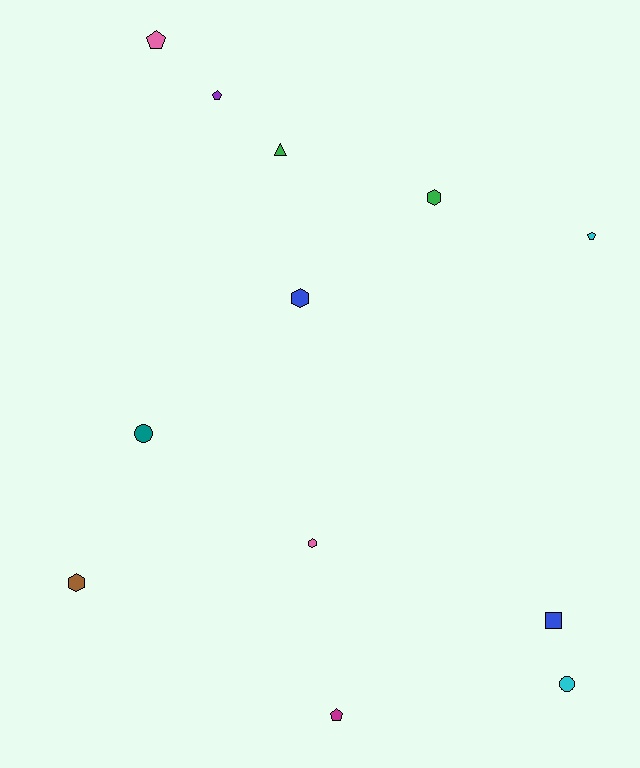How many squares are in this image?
There is 1 square.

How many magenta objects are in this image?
There is 1 magenta object.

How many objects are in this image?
There are 12 objects.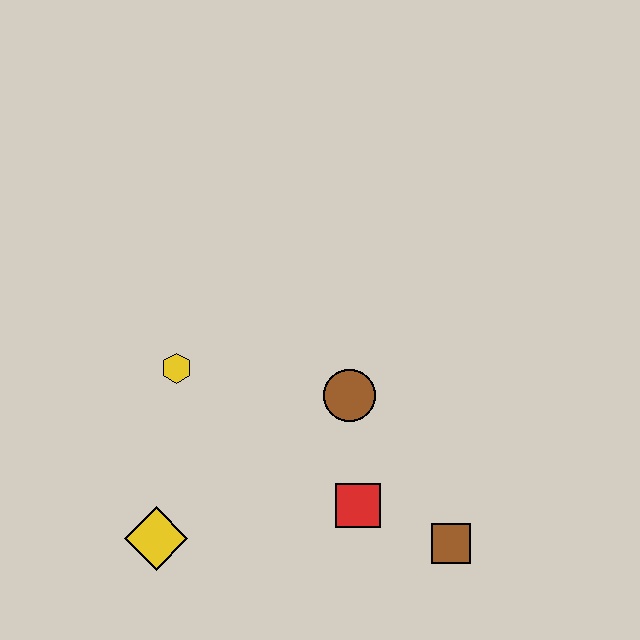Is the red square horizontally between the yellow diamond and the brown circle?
No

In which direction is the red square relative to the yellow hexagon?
The red square is to the right of the yellow hexagon.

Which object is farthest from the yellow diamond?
The brown square is farthest from the yellow diamond.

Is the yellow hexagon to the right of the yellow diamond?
Yes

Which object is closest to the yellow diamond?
The yellow hexagon is closest to the yellow diamond.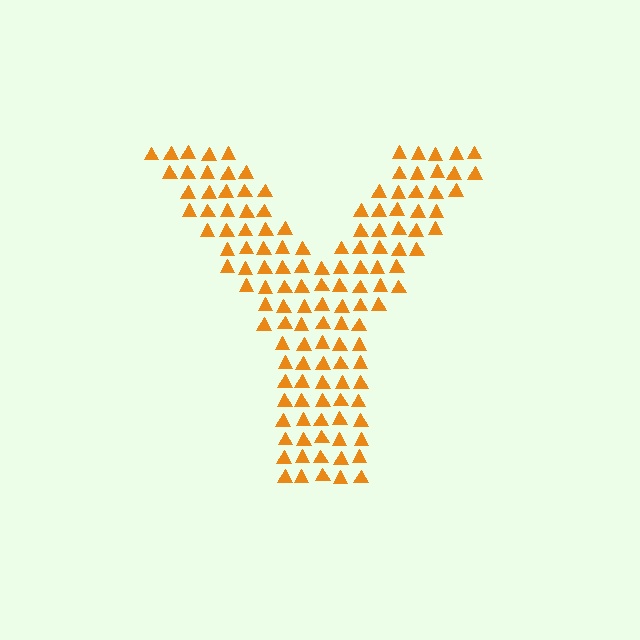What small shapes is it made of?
It is made of small triangles.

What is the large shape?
The large shape is the letter Y.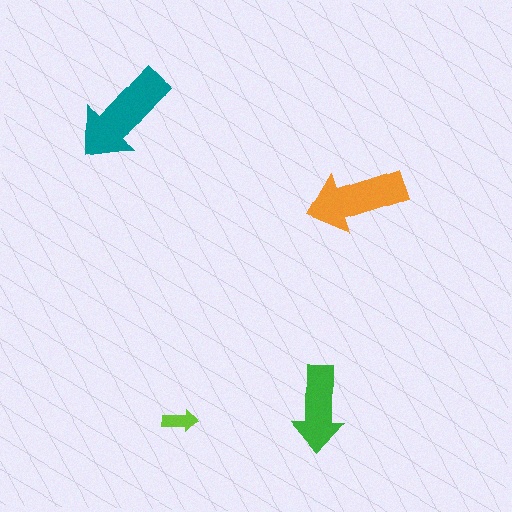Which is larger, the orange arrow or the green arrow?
The orange one.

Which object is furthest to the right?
The orange arrow is rightmost.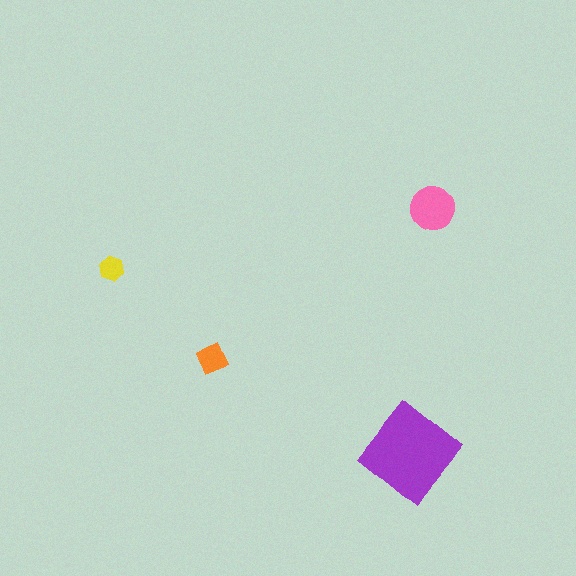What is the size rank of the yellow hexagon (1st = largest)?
4th.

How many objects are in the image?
There are 4 objects in the image.